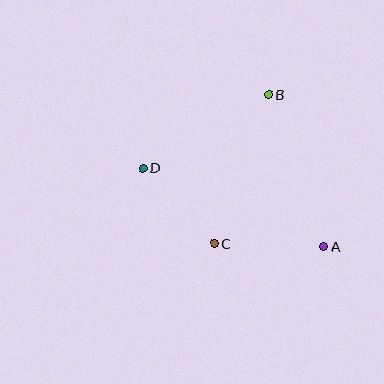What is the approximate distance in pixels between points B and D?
The distance between B and D is approximately 146 pixels.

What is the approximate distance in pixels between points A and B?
The distance between A and B is approximately 162 pixels.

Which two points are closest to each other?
Points C and D are closest to each other.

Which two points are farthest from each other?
Points A and D are farthest from each other.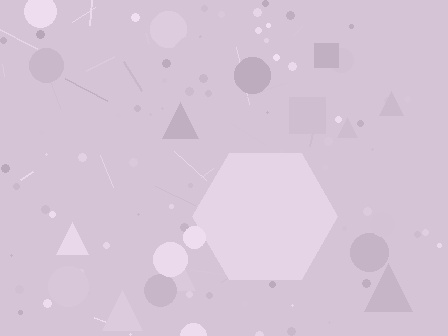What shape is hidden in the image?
A hexagon is hidden in the image.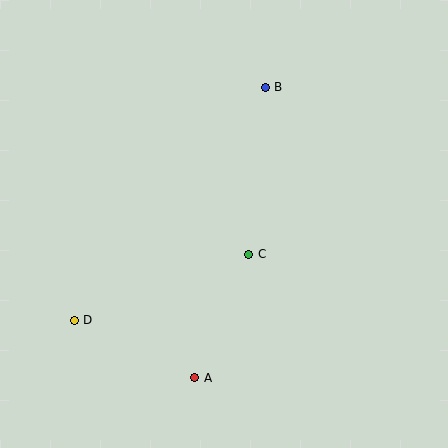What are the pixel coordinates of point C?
Point C is at (249, 254).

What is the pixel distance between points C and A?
The distance between C and A is 135 pixels.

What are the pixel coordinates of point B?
Point B is at (265, 87).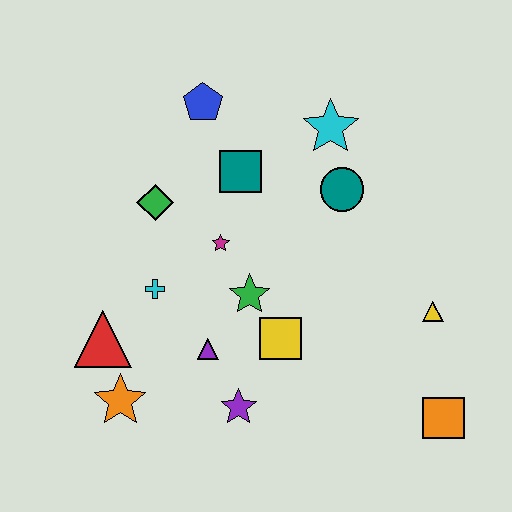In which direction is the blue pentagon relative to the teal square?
The blue pentagon is above the teal square.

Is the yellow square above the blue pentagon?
No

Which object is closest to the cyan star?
The teal circle is closest to the cyan star.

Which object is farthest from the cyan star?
The orange star is farthest from the cyan star.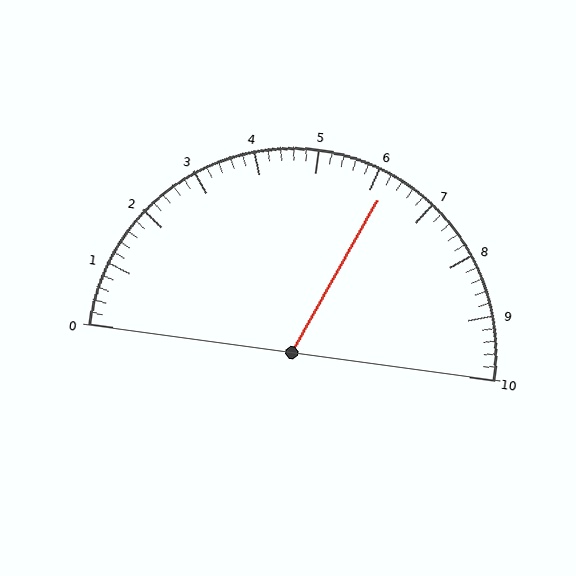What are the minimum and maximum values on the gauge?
The gauge ranges from 0 to 10.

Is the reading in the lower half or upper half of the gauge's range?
The reading is in the upper half of the range (0 to 10).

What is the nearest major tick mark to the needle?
The nearest major tick mark is 6.